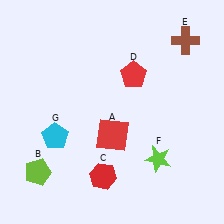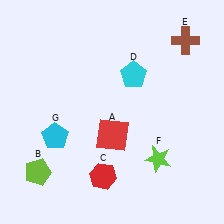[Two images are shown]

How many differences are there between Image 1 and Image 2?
There is 1 difference between the two images.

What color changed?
The pentagon (D) changed from red in Image 1 to cyan in Image 2.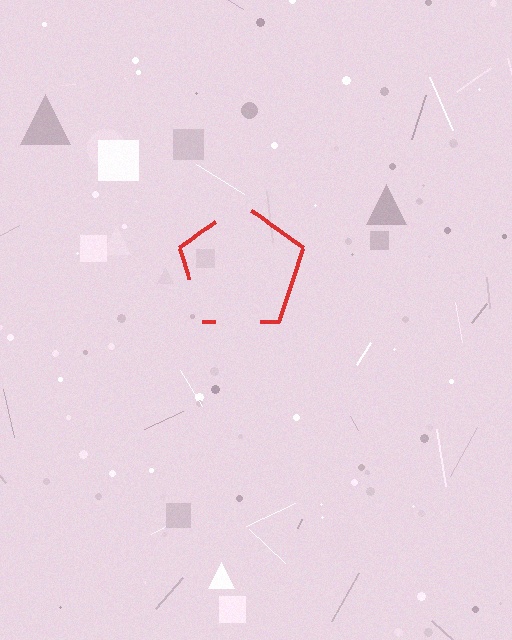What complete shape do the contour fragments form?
The contour fragments form a pentagon.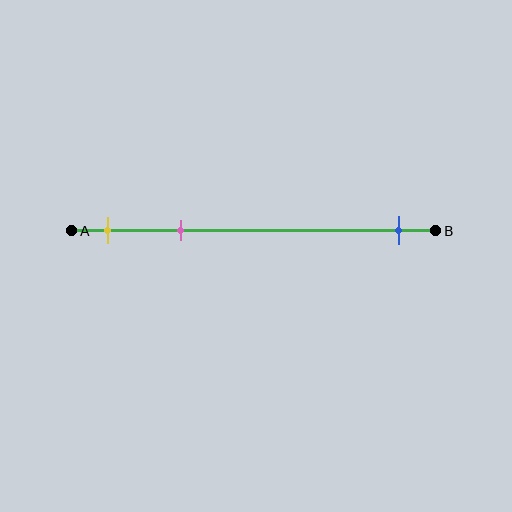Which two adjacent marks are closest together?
The yellow and pink marks are the closest adjacent pair.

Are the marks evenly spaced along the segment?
No, the marks are not evenly spaced.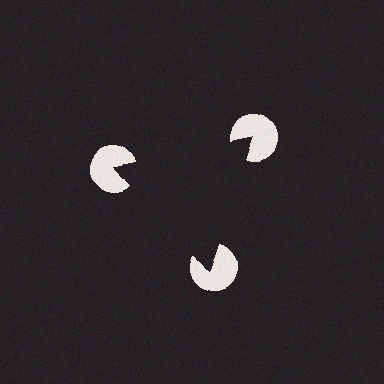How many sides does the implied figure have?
3 sides.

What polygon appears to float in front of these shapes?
An illusory triangle — its edges are inferred from the aligned wedge cuts in the pac-man discs, not physically drawn.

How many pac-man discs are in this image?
There are 3 — one at each vertex of the illusory triangle.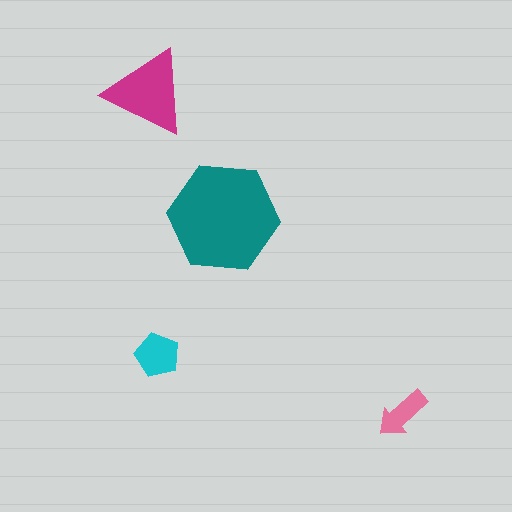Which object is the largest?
The teal hexagon.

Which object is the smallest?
The pink arrow.